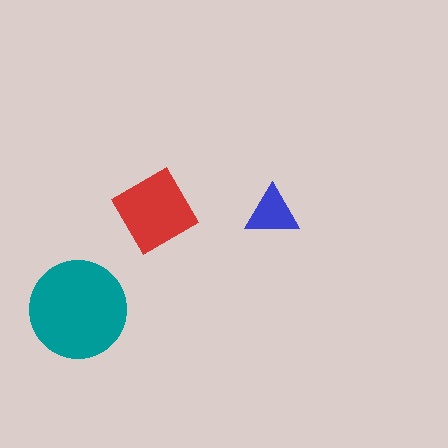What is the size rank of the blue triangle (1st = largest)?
3rd.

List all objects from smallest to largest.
The blue triangle, the red diamond, the teal circle.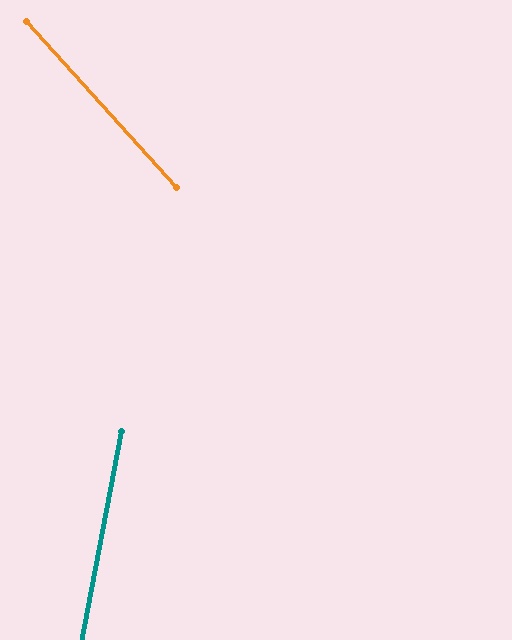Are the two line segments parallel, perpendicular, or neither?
Neither parallel nor perpendicular — they differ by about 53°.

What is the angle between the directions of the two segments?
Approximately 53 degrees.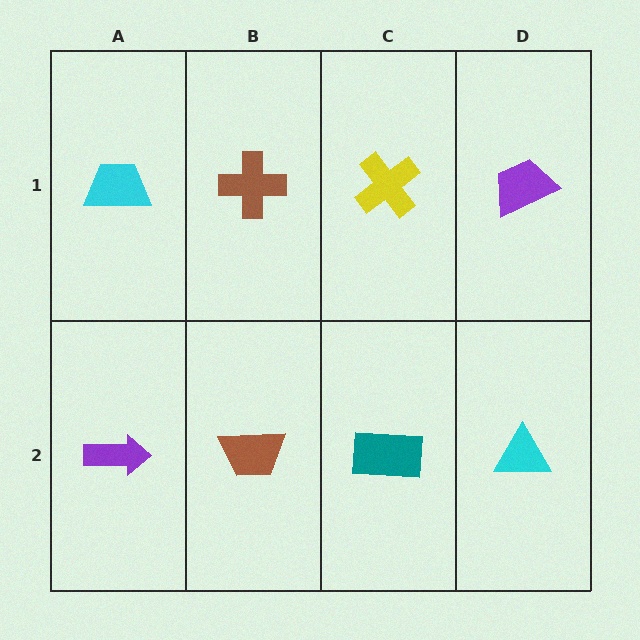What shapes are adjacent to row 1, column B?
A brown trapezoid (row 2, column B), a cyan trapezoid (row 1, column A), a yellow cross (row 1, column C).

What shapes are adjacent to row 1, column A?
A purple arrow (row 2, column A), a brown cross (row 1, column B).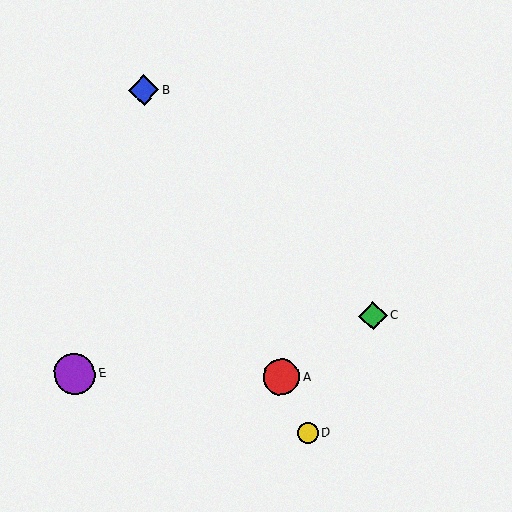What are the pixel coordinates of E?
Object E is at (75, 374).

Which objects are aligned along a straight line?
Objects A, B, D are aligned along a straight line.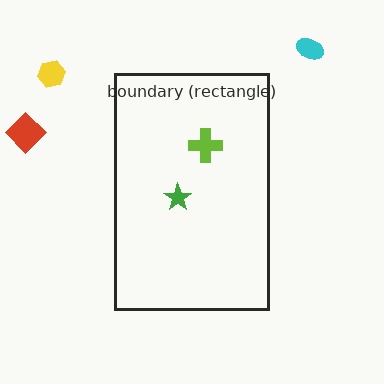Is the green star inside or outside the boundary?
Inside.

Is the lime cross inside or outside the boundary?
Inside.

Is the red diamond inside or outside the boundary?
Outside.